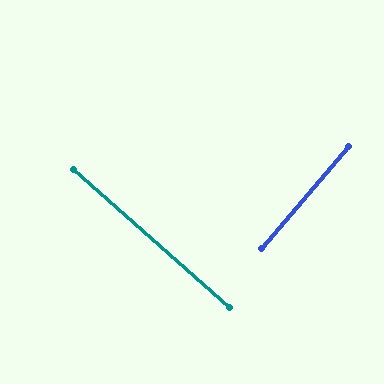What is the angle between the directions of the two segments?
Approximately 89 degrees.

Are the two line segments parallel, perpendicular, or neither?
Perpendicular — they meet at approximately 89°.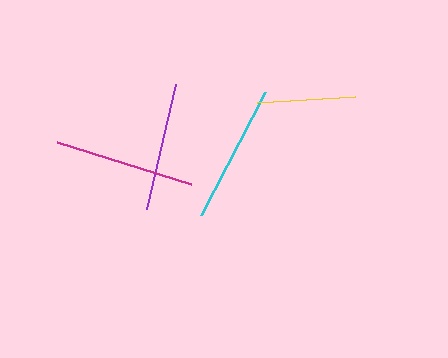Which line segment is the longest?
The magenta line is the longest at approximately 140 pixels.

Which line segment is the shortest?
The yellow line is the shortest at approximately 98 pixels.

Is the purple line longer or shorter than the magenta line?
The magenta line is longer than the purple line.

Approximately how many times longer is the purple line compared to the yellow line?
The purple line is approximately 1.3 times the length of the yellow line.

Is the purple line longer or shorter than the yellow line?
The purple line is longer than the yellow line.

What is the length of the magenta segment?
The magenta segment is approximately 140 pixels long.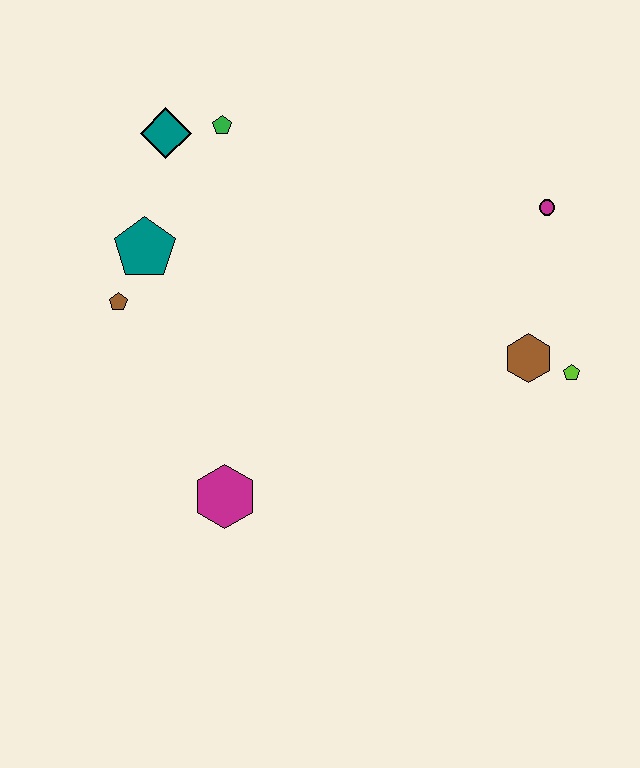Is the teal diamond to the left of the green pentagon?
Yes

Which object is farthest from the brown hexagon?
The teal diamond is farthest from the brown hexagon.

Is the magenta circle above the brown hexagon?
Yes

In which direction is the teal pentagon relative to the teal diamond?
The teal pentagon is below the teal diamond.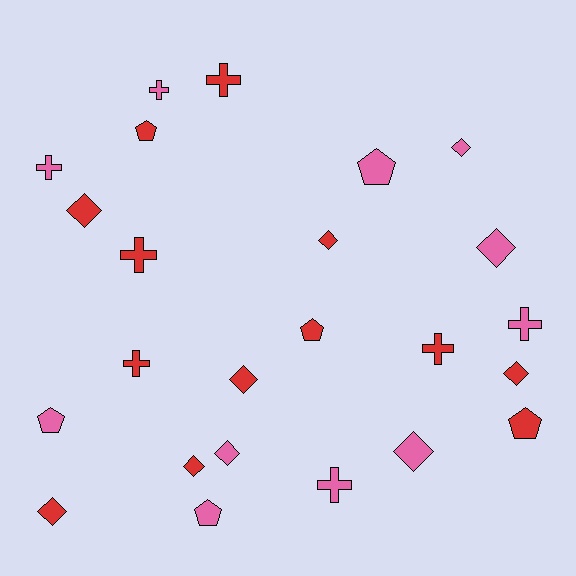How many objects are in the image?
There are 24 objects.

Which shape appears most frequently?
Diamond, with 10 objects.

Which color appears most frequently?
Red, with 13 objects.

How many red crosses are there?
There are 4 red crosses.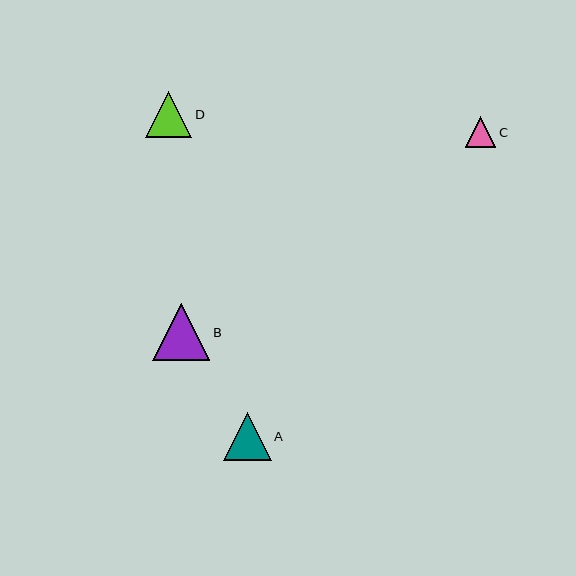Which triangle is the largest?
Triangle B is the largest with a size of approximately 57 pixels.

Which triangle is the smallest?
Triangle C is the smallest with a size of approximately 30 pixels.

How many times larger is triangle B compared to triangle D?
Triangle B is approximately 1.2 times the size of triangle D.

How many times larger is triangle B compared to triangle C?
Triangle B is approximately 1.9 times the size of triangle C.